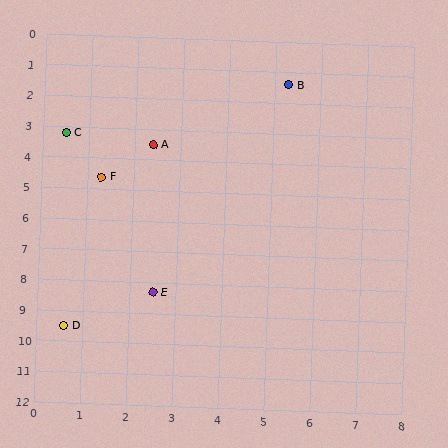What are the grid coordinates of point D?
Point D is at approximately (0.6, 9.5).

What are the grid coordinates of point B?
Point B is at approximately (5.3, 1.4).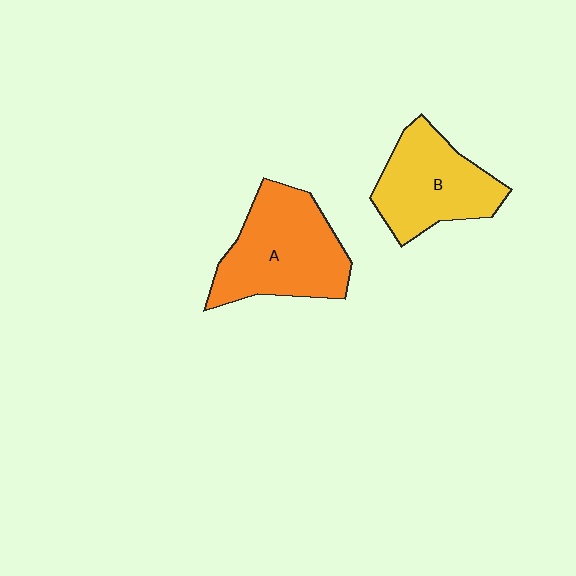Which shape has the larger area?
Shape A (orange).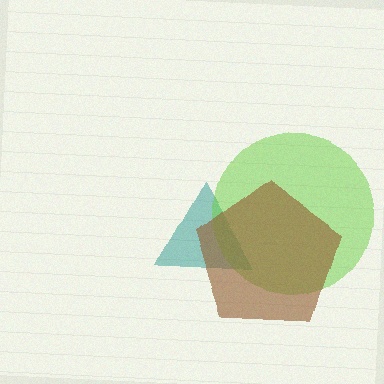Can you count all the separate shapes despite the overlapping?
Yes, there are 3 separate shapes.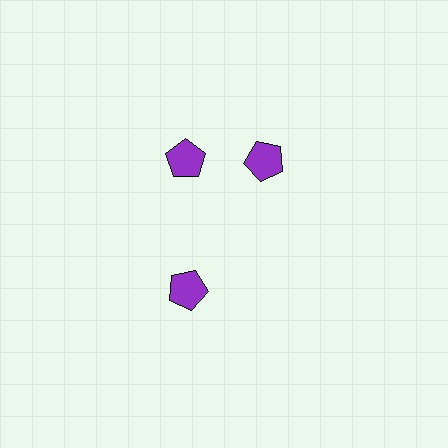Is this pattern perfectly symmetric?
No. The 3 purple pentagons are arranged in a ring, but one element near the 3 o'clock position is rotated out of alignment along the ring, breaking the 3-fold rotational symmetry.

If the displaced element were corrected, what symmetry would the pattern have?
It would have 3-fold rotational symmetry — the pattern would map onto itself every 120 degrees.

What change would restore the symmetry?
The symmetry would be restored by rotating it back into even spacing with its neighbors so that all 3 pentagons sit at equal angles and equal distance from the center.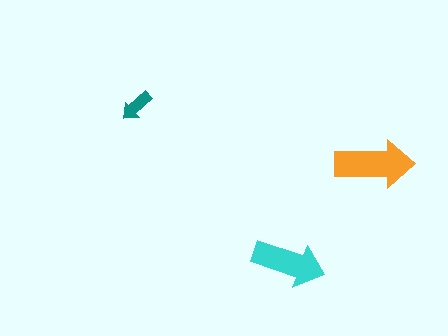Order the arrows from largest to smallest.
the orange one, the cyan one, the teal one.